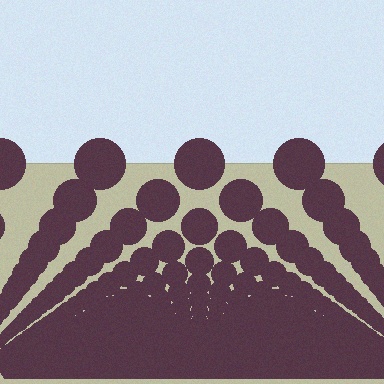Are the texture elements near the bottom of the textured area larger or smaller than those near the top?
Smaller. The gradient is inverted — elements near the bottom are smaller and denser.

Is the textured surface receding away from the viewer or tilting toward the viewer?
The surface appears to tilt toward the viewer. Texture elements get larger and sparser toward the top.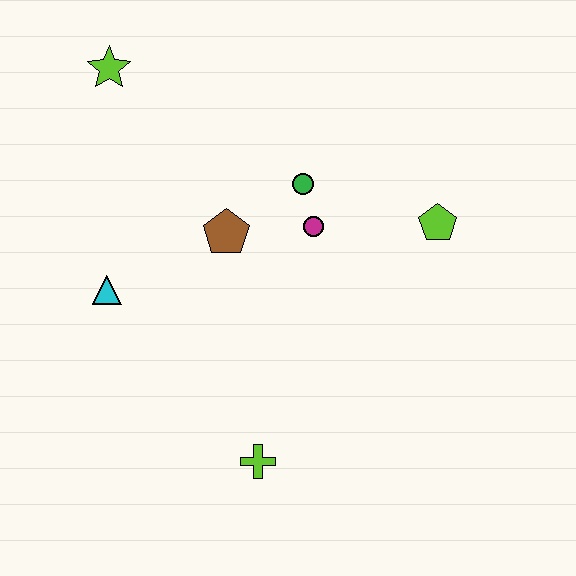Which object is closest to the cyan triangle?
The brown pentagon is closest to the cyan triangle.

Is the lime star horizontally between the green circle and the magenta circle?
No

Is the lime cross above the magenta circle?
No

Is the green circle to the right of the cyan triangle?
Yes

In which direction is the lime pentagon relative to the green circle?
The lime pentagon is to the right of the green circle.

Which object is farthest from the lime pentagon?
The lime star is farthest from the lime pentagon.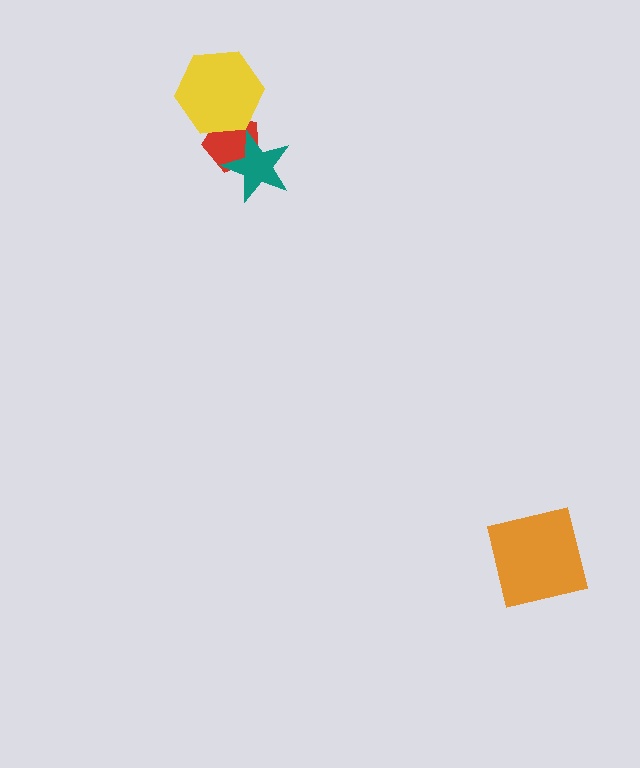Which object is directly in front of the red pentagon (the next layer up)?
The teal star is directly in front of the red pentagon.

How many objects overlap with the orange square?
0 objects overlap with the orange square.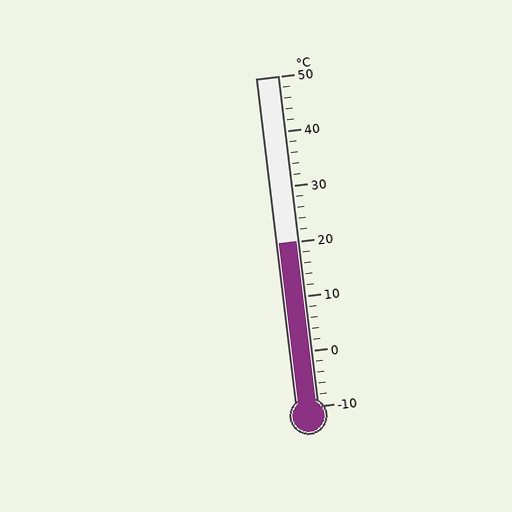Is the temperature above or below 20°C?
The temperature is at 20°C.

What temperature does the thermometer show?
The thermometer shows approximately 20°C.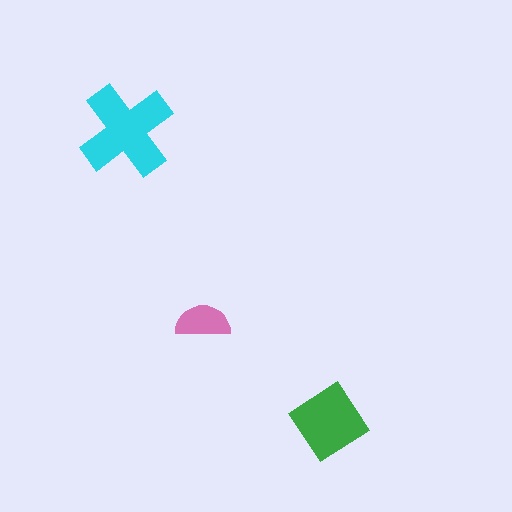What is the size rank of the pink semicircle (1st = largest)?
3rd.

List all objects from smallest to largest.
The pink semicircle, the green diamond, the cyan cross.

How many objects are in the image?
There are 3 objects in the image.